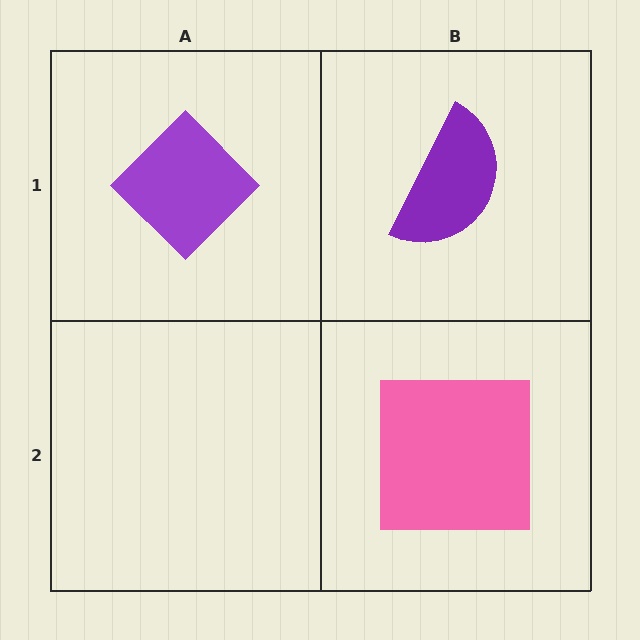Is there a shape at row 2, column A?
No, that cell is empty.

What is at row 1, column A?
A purple diamond.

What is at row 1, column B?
A purple semicircle.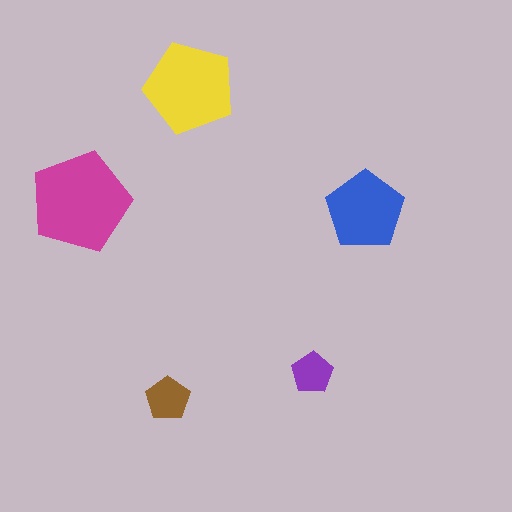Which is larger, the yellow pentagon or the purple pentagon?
The yellow one.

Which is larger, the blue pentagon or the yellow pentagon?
The yellow one.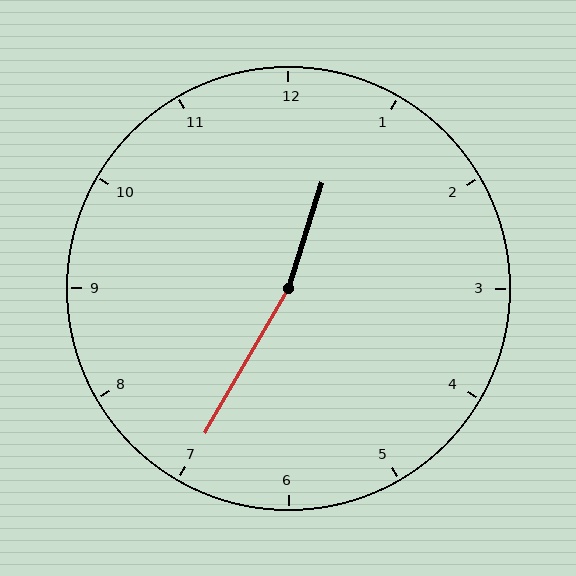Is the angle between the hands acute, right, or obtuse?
It is obtuse.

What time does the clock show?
12:35.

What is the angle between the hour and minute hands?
Approximately 168 degrees.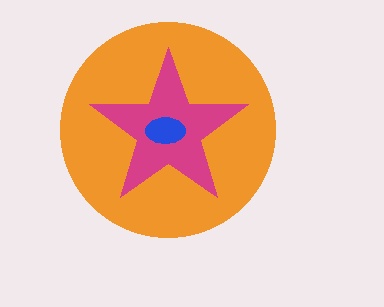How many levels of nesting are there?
3.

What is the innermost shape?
The blue ellipse.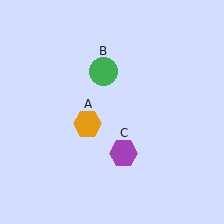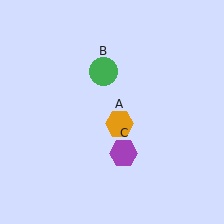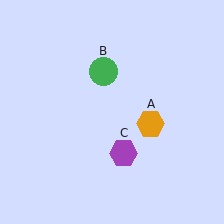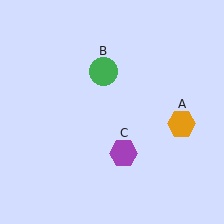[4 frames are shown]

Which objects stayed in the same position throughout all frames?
Green circle (object B) and purple hexagon (object C) remained stationary.